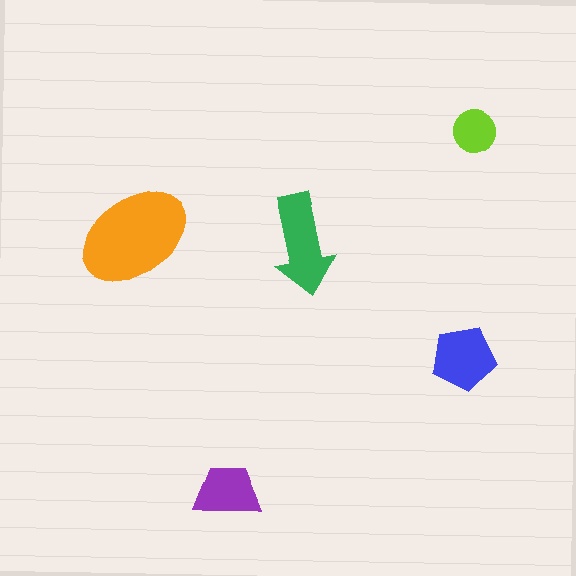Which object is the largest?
The orange ellipse.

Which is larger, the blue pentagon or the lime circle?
The blue pentagon.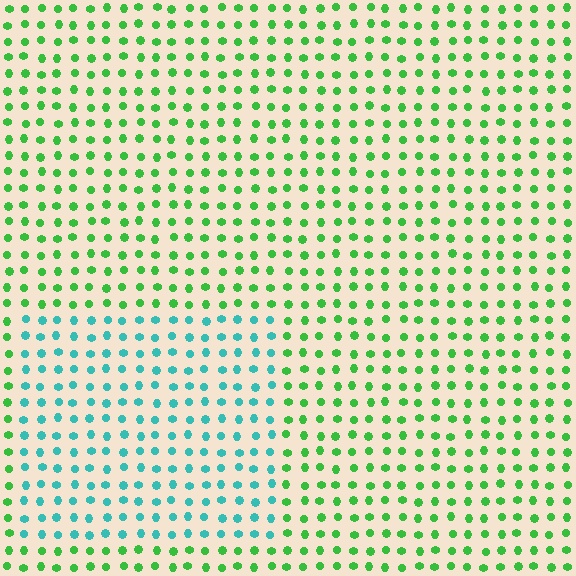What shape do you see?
I see a rectangle.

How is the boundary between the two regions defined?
The boundary is defined purely by a slight shift in hue (about 53 degrees). Spacing, size, and orientation are identical on both sides.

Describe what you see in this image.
The image is filled with small green elements in a uniform arrangement. A rectangle-shaped region is visible where the elements are tinted to a slightly different hue, forming a subtle color boundary.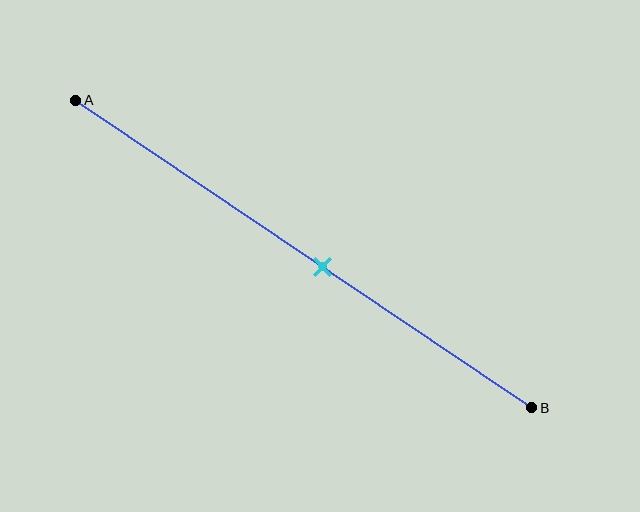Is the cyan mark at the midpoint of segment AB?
No, the mark is at about 55% from A, not at the 50% midpoint.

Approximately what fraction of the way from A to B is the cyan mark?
The cyan mark is approximately 55% of the way from A to B.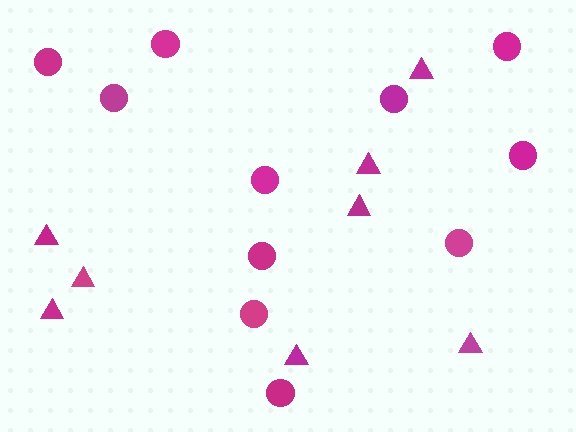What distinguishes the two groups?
There are 2 groups: one group of triangles (8) and one group of circles (11).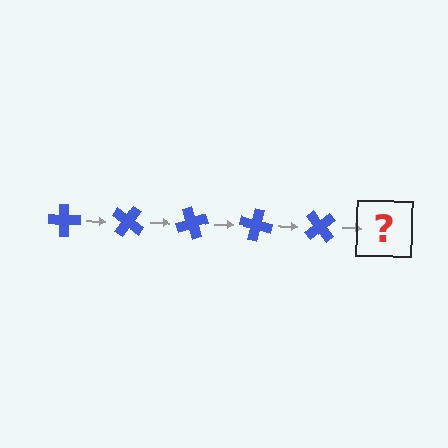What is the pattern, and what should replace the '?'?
The pattern is that the cross rotates 35 degrees each step. The '?' should be a blue cross rotated 175 degrees.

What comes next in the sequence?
The next element should be a blue cross rotated 175 degrees.